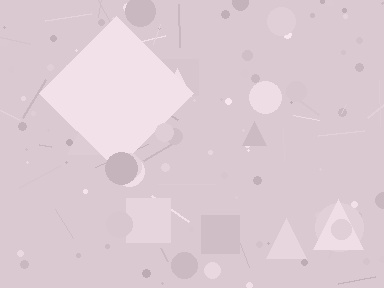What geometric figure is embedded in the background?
A diamond is embedded in the background.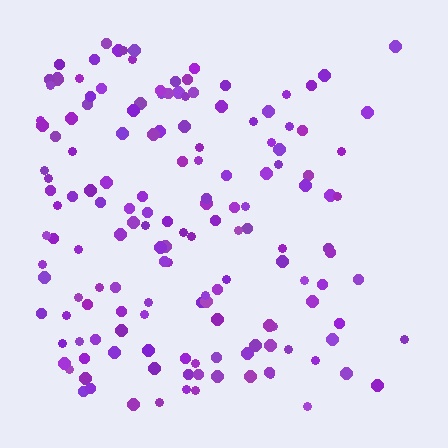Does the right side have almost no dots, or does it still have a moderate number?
Still a moderate number, just noticeably fewer than the left.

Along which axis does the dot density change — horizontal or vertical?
Horizontal.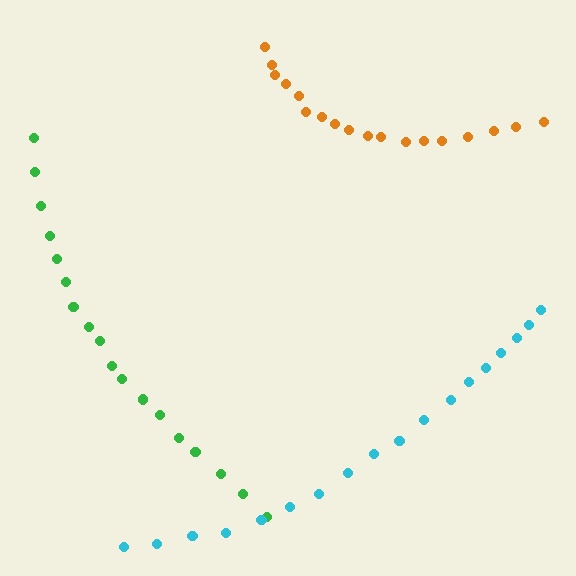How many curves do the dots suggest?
There are 3 distinct paths.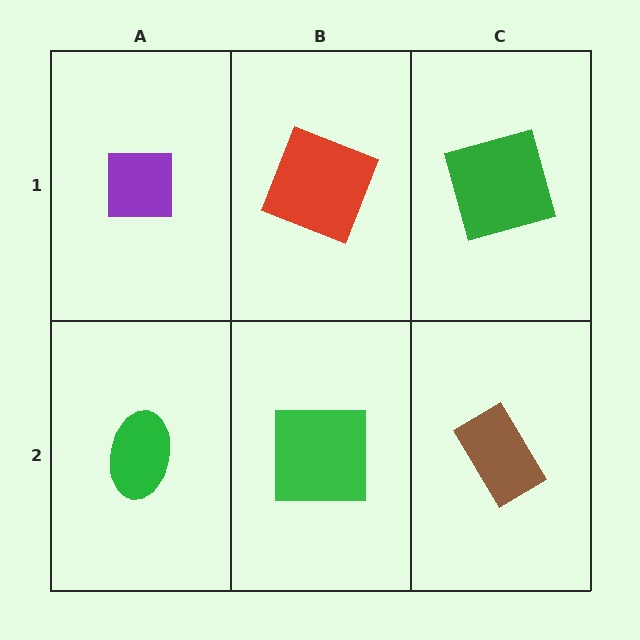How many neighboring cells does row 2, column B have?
3.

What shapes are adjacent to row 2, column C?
A green square (row 1, column C), a green square (row 2, column B).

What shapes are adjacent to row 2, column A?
A purple square (row 1, column A), a green square (row 2, column B).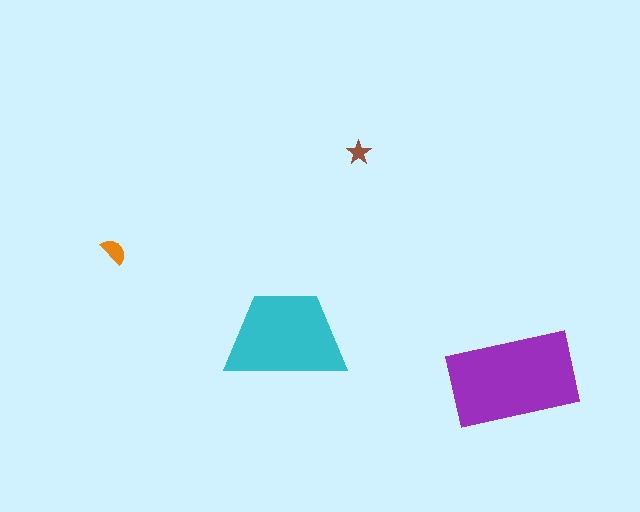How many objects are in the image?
There are 4 objects in the image.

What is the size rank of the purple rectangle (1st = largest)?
1st.